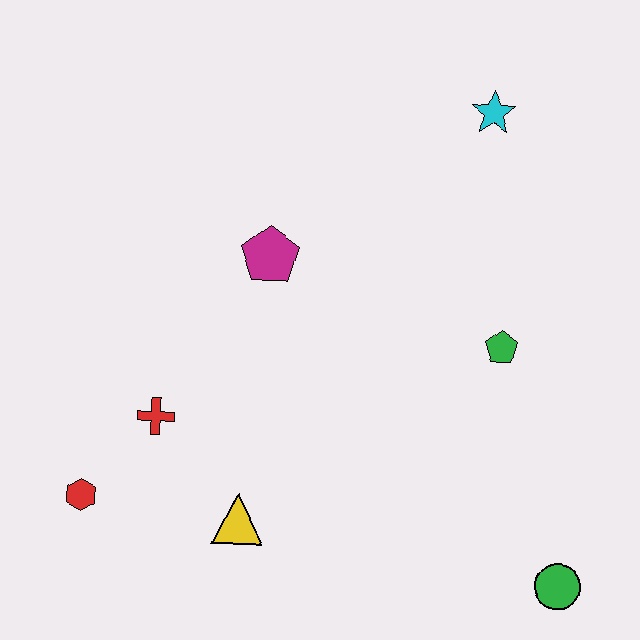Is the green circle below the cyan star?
Yes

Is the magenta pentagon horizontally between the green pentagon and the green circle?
No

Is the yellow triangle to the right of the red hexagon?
Yes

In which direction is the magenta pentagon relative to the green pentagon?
The magenta pentagon is to the left of the green pentagon.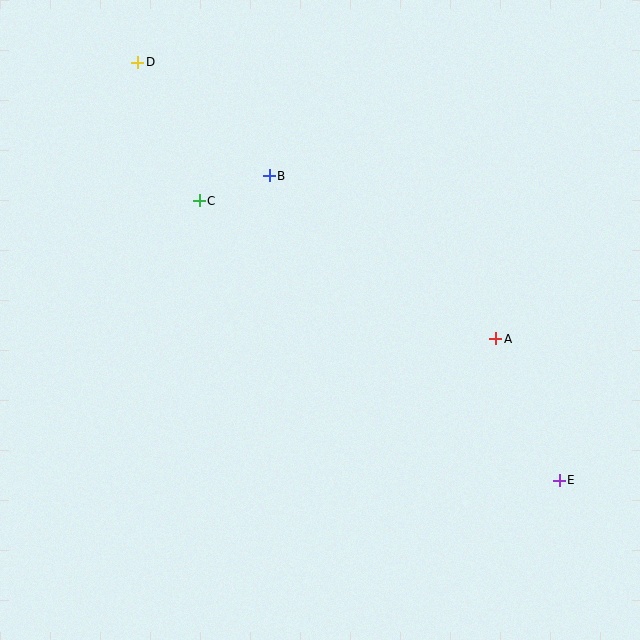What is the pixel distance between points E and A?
The distance between E and A is 155 pixels.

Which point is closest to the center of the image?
Point B at (269, 176) is closest to the center.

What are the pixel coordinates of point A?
Point A is at (496, 339).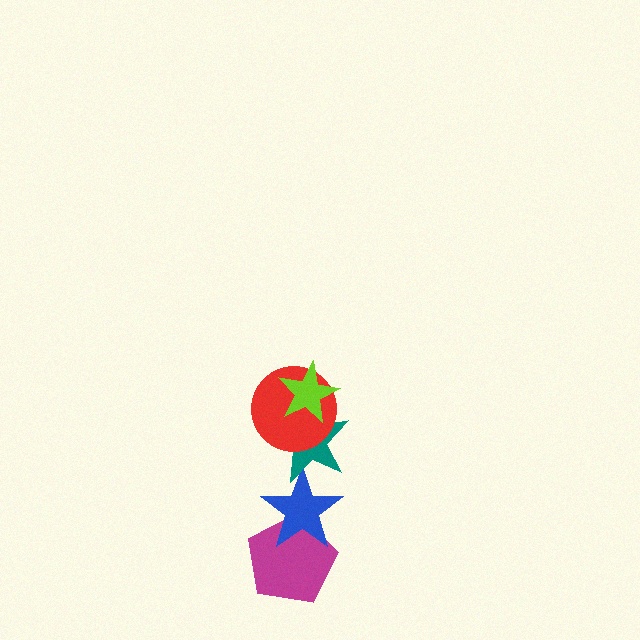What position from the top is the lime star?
The lime star is 1st from the top.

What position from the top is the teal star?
The teal star is 3rd from the top.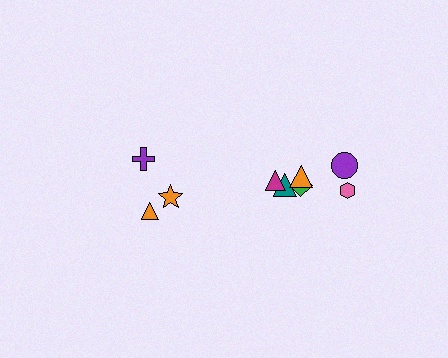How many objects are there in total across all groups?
There are 9 objects.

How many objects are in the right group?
There are 6 objects.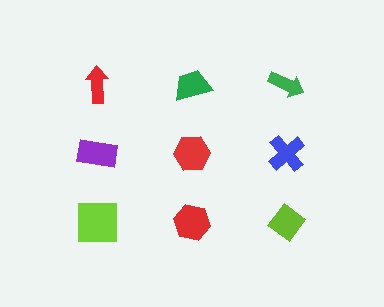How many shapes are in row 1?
3 shapes.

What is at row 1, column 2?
A green trapezoid.